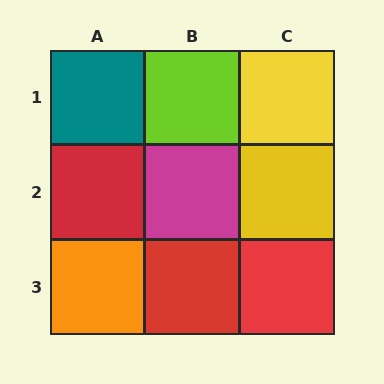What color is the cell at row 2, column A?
Red.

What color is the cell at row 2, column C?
Yellow.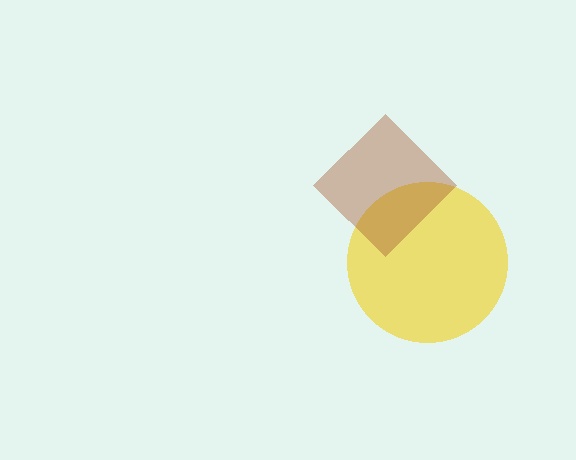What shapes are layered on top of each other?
The layered shapes are: a yellow circle, a brown diamond.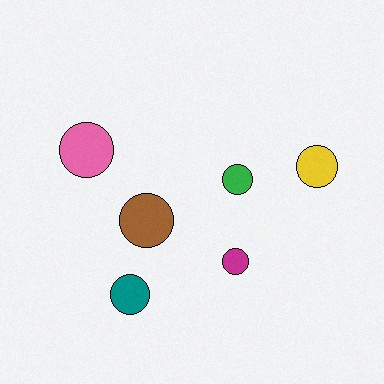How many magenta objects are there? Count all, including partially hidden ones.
There is 1 magenta object.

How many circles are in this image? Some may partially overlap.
There are 6 circles.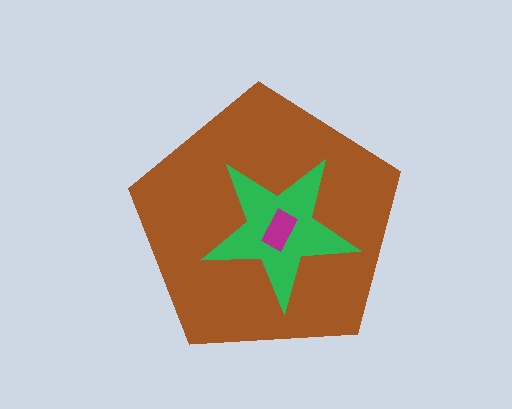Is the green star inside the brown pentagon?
Yes.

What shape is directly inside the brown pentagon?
The green star.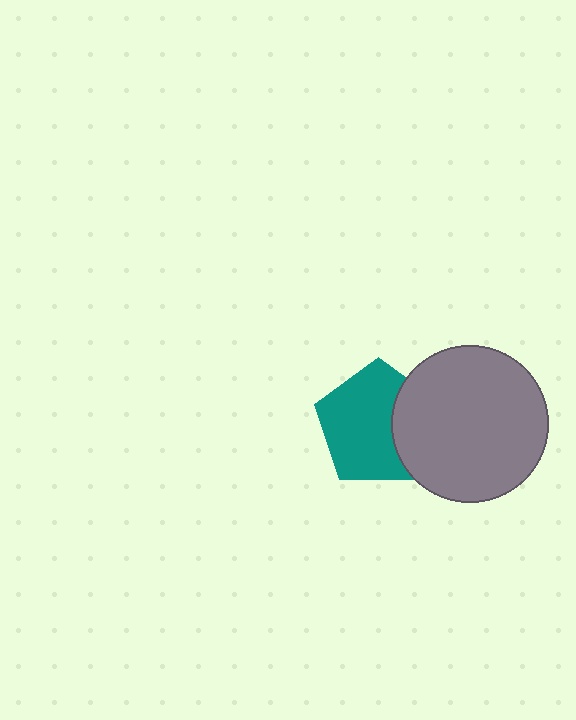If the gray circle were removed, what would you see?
You would see the complete teal pentagon.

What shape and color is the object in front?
The object in front is a gray circle.